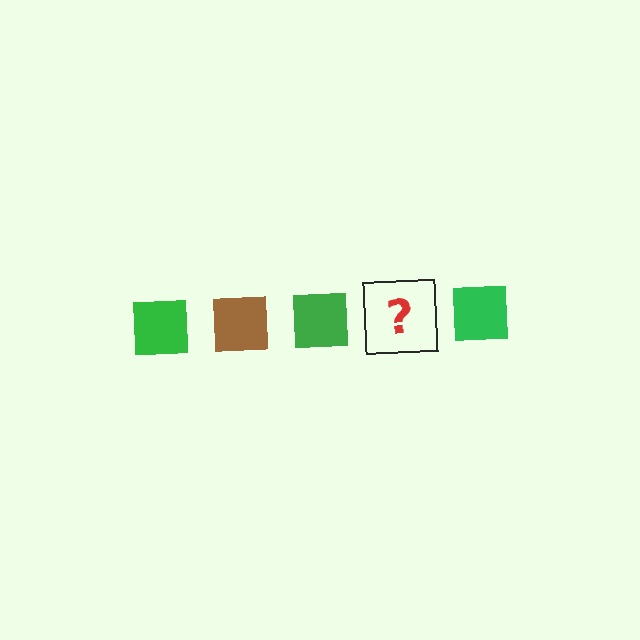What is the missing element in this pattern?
The missing element is a brown square.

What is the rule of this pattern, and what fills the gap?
The rule is that the pattern cycles through green, brown squares. The gap should be filled with a brown square.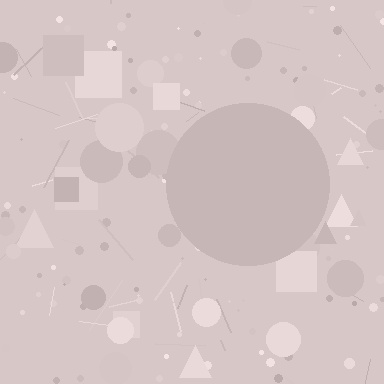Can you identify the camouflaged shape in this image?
The camouflaged shape is a circle.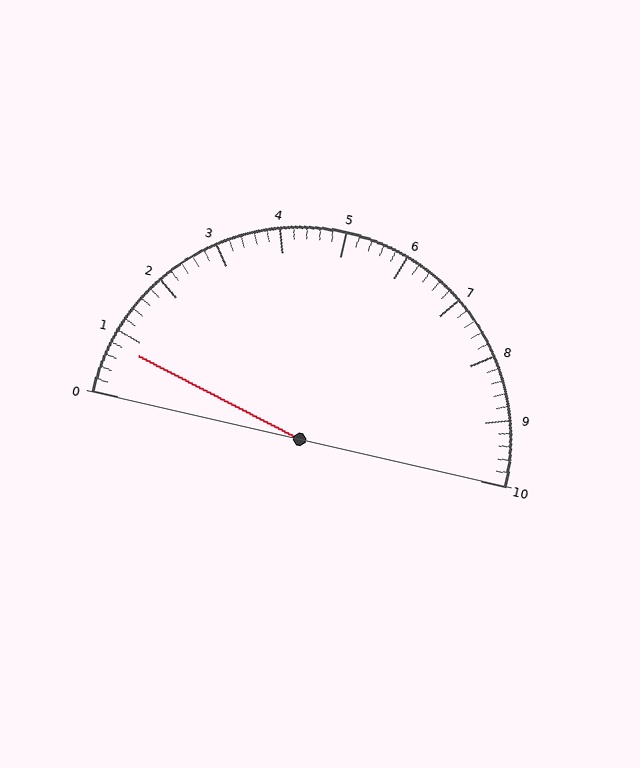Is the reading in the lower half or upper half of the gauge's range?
The reading is in the lower half of the range (0 to 10).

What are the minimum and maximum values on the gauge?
The gauge ranges from 0 to 10.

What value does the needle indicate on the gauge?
The needle indicates approximately 0.8.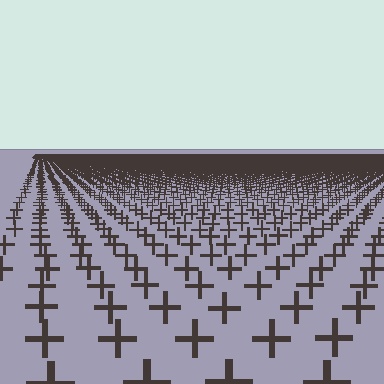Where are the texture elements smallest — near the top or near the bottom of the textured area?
Near the top.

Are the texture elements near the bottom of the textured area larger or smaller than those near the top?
Larger. Near the bottom, elements are closer to the viewer and appear at a bigger on-screen size.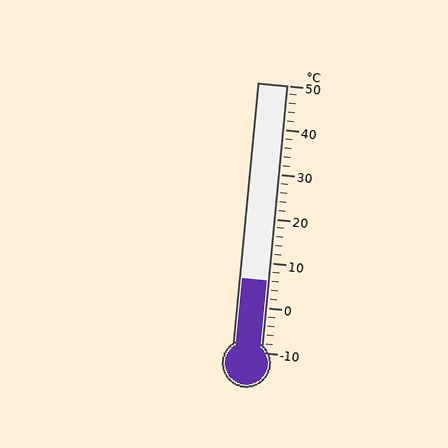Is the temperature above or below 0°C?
The temperature is above 0°C.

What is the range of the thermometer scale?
The thermometer scale ranges from -10°C to 50°C.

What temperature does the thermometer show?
The thermometer shows approximately 6°C.